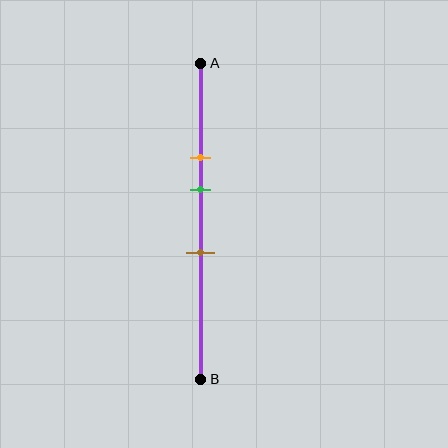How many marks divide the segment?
There are 3 marks dividing the segment.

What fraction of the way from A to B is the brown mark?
The brown mark is approximately 60% (0.6) of the way from A to B.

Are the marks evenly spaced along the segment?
Yes, the marks are approximately evenly spaced.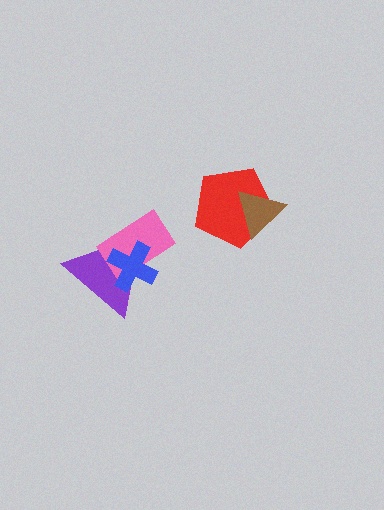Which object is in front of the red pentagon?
The brown triangle is in front of the red pentagon.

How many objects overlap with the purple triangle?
2 objects overlap with the purple triangle.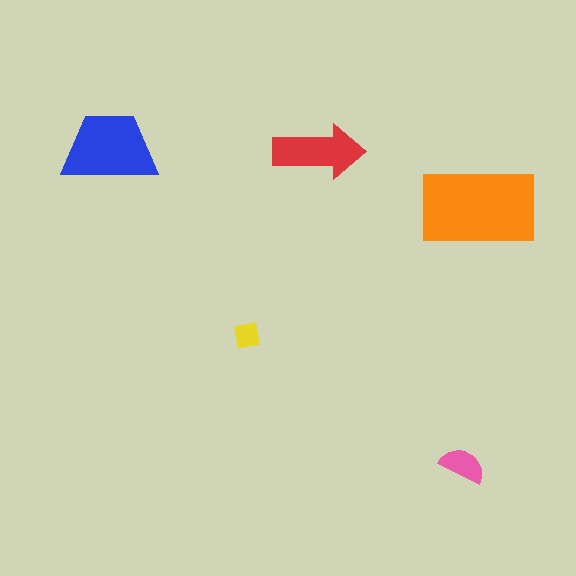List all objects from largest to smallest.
The orange rectangle, the blue trapezoid, the red arrow, the pink semicircle, the yellow square.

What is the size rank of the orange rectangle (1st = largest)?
1st.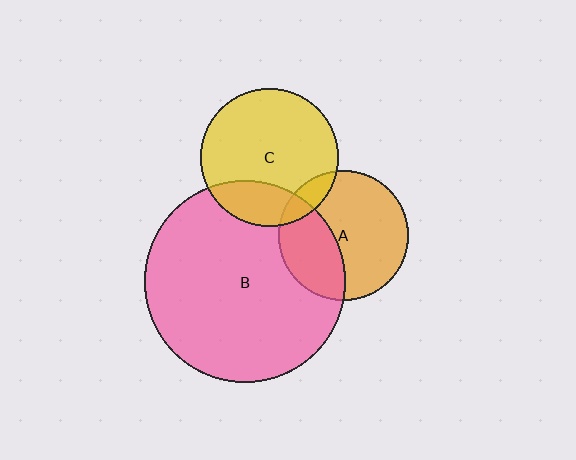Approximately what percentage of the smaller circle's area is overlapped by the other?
Approximately 10%.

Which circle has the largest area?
Circle B (pink).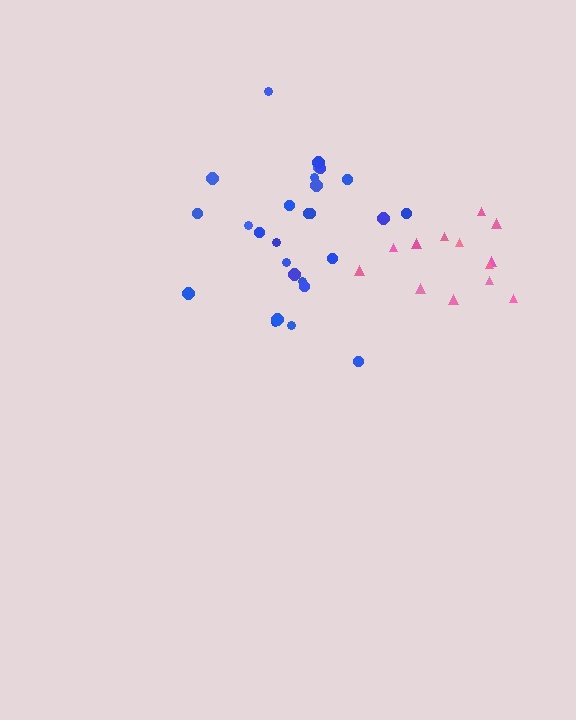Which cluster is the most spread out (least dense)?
Pink.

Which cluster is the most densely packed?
Blue.